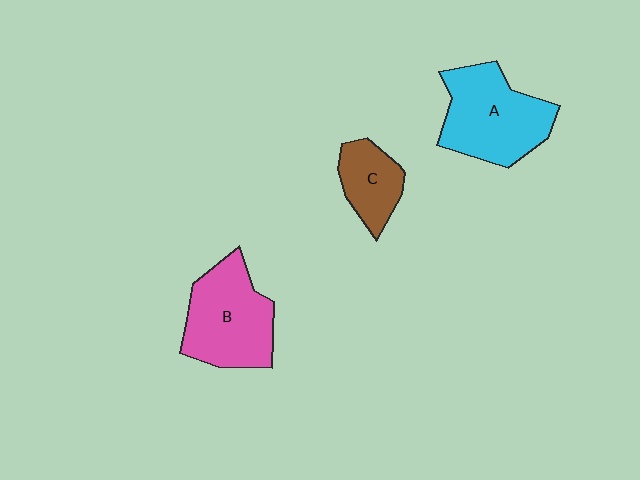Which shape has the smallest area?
Shape C (brown).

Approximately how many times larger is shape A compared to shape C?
Approximately 1.9 times.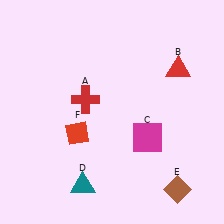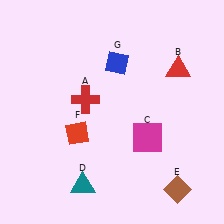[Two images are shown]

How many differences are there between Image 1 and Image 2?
There is 1 difference between the two images.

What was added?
A blue diamond (G) was added in Image 2.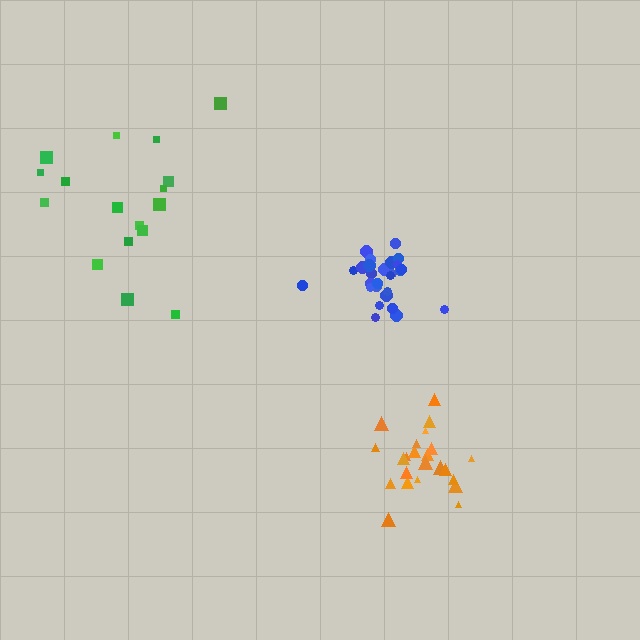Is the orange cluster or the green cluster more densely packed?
Orange.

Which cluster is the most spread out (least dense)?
Green.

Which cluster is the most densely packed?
Blue.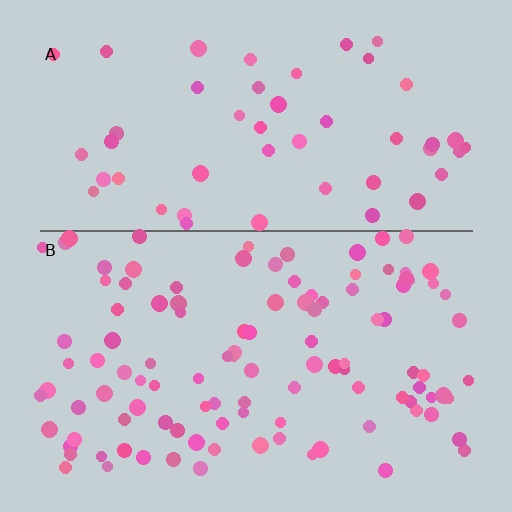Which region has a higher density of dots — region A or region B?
B (the bottom).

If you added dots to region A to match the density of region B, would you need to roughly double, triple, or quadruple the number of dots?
Approximately double.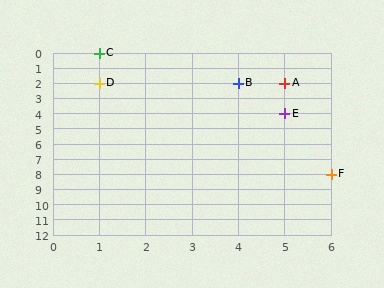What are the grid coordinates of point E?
Point E is at grid coordinates (5, 4).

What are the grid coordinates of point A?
Point A is at grid coordinates (5, 2).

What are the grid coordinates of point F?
Point F is at grid coordinates (6, 8).